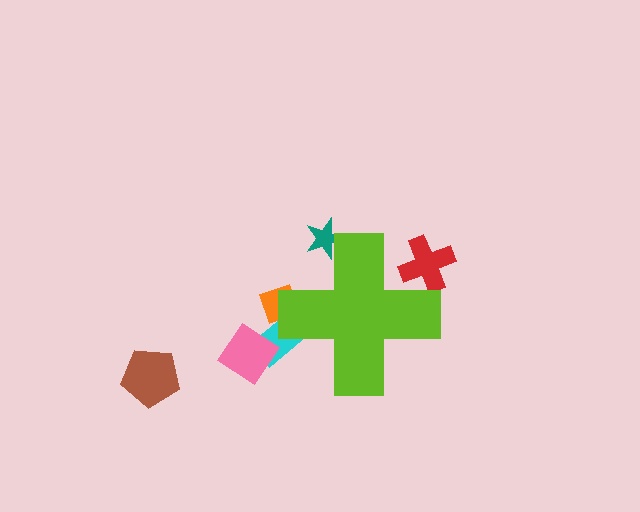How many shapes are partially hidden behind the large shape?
4 shapes are partially hidden.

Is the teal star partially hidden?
Yes, the teal star is partially hidden behind the lime cross.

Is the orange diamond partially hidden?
Yes, the orange diamond is partially hidden behind the lime cross.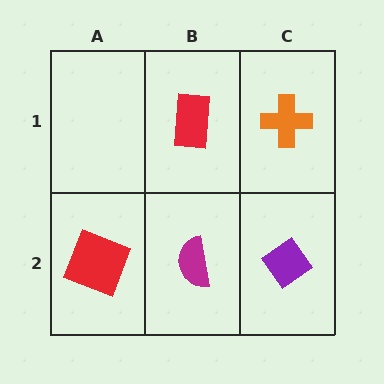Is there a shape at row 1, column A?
No, that cell is empty.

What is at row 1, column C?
An orange cross.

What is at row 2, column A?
A red square.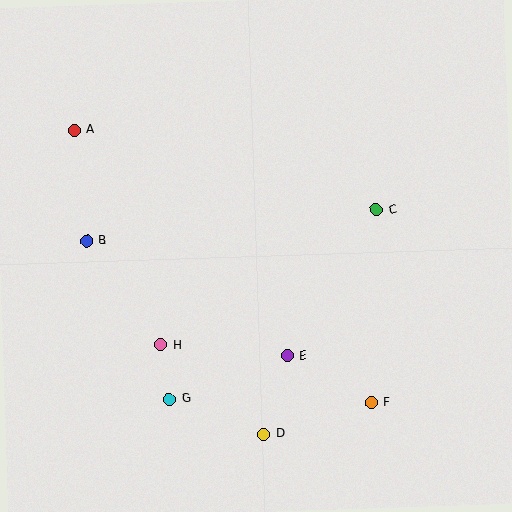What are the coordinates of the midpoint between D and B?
The midpoint between D and B is at (175, 337).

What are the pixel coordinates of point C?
Point C is at (376, 210).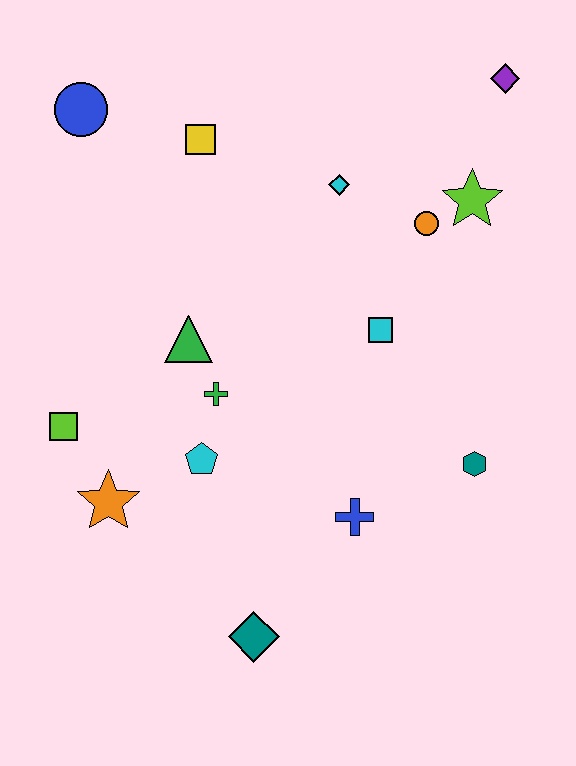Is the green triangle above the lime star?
No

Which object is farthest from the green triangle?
The purple diamond is farthest from the green triangle.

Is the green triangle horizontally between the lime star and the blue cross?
No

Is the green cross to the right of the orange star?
Yes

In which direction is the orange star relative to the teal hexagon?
The orange star is to the left of the teal hexagon.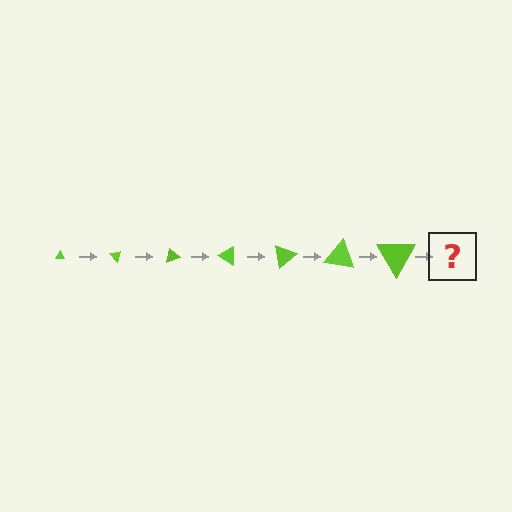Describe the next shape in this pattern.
It should be a triangle, larger than the previous one and rotated 350 degrees from the start.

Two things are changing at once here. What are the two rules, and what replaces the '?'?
The two rules are that the triangle grows larger each step and it rotates 50 degrees each step. The '?' should be a triangle, larger than the previous one and rotated 350 degrees from the start.